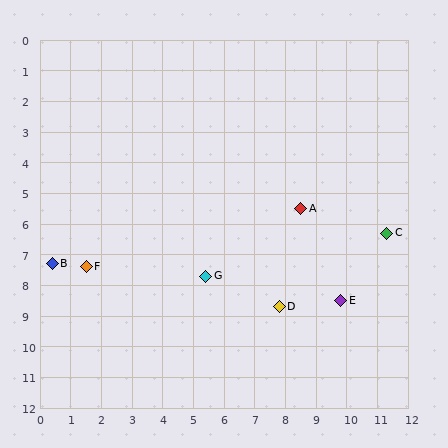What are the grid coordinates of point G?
Point G is at approximately (5.4, 7.7).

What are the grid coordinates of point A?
Point A is at approximately (8.5, 5.5).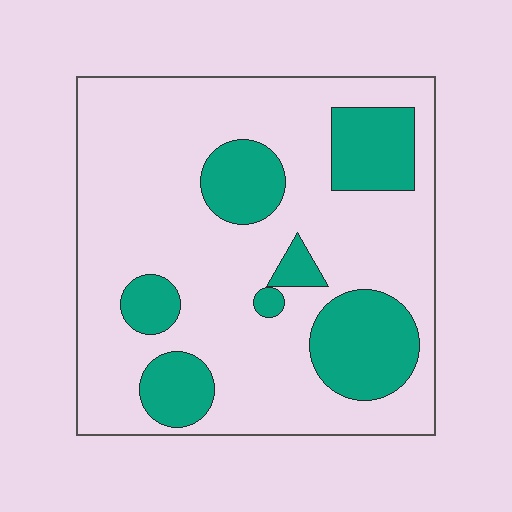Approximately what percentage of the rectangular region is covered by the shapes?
Approximately 25%.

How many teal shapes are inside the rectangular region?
7.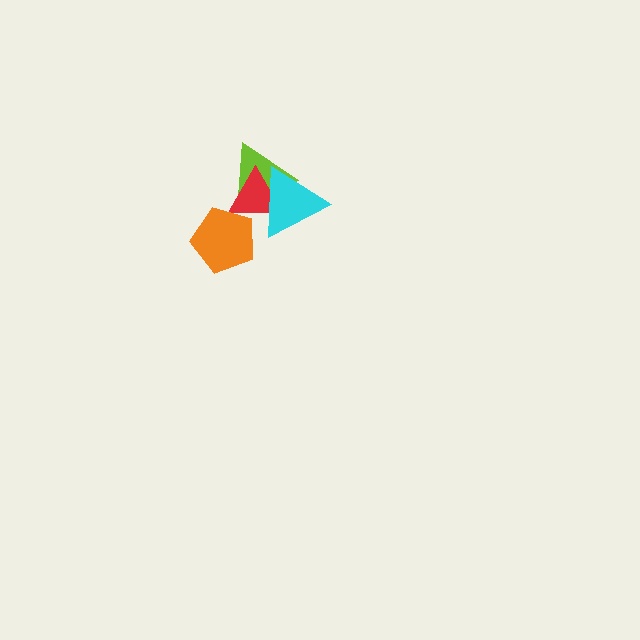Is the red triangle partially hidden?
Yes, it is partially covered by another shape.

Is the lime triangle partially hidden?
Yes, it is partially covered by another shape.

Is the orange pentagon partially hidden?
No, no other shape covers it.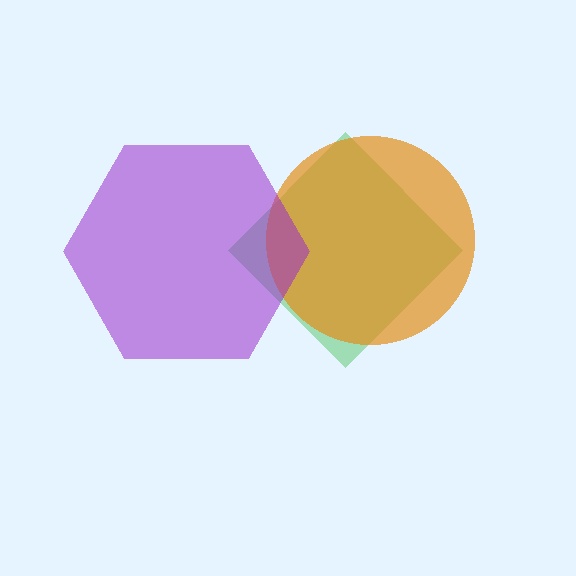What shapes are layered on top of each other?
The layered shapes are: a green diamond, an orange circle, a purple hexagon.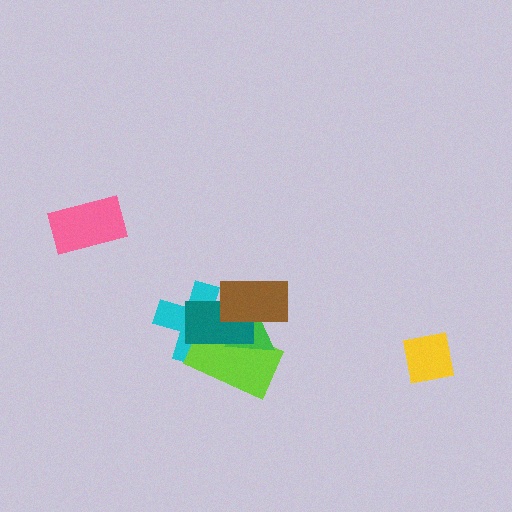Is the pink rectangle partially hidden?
No, no other shape covers it.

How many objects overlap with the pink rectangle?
0 objects overlap with the pink rectangle.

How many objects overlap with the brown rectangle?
4 objects overlap with the brown rectangle.